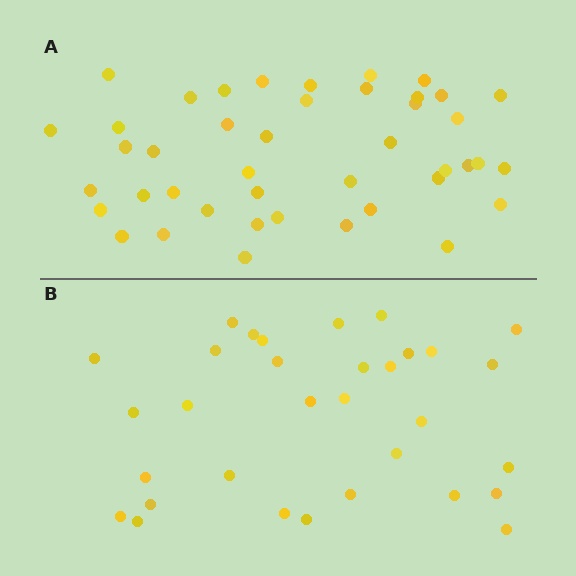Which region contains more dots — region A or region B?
Region A (the top region) has more dots.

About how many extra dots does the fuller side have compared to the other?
Region A has roughly 12 or so more dots than region B.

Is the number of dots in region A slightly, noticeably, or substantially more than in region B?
Region A has noticeably more, but not dramatically so. The ratio is roughly 1.3 to 1.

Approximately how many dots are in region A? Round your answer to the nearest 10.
About 40 dots. (The exact count is 43, which rounds to 40.)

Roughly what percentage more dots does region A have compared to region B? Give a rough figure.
About 35% more.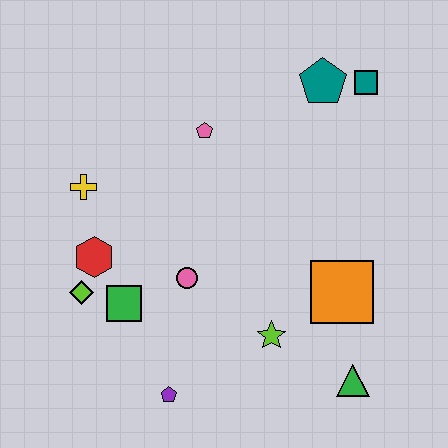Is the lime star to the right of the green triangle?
No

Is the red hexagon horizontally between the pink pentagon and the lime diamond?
Yes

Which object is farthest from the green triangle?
The yellow cross is farthest from the green triangle.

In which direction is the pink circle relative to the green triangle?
The pink circle is to the left of the green triangle.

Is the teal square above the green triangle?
Yes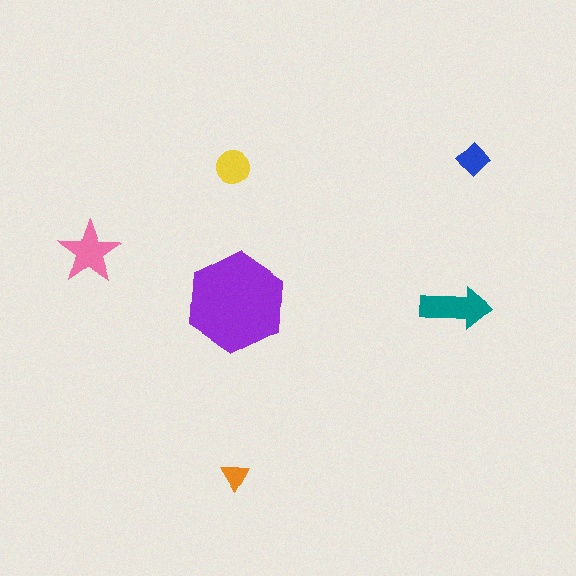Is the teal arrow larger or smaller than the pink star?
Larger.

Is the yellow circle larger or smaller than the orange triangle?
Larger.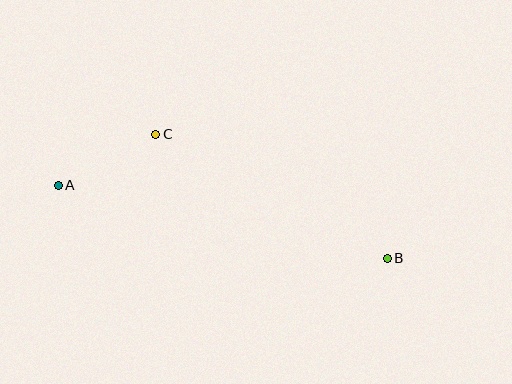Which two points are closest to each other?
Points A and C are closest to each other.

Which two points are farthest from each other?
Points A and B are farthest from each other.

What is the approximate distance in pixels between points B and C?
The distance between B and C is approximately 263 pixels.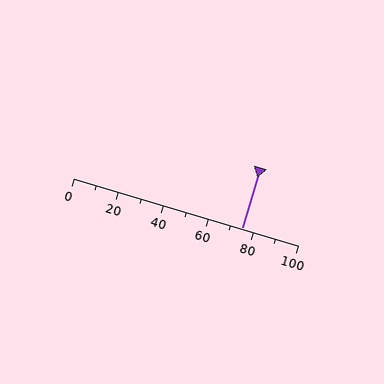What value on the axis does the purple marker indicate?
The marker indicates approximately 75.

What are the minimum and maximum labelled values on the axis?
The axis runs from 0 to 100.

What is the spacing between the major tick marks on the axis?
The major ticks are spaced 20 apart.